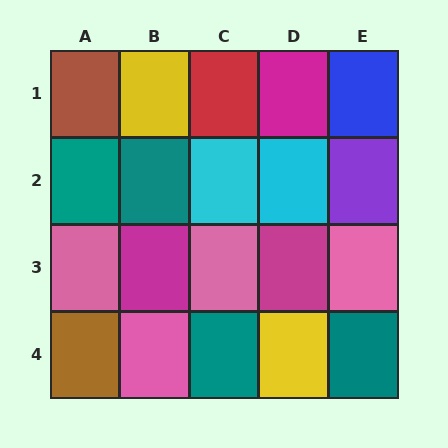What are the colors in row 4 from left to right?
Brown, pink, teal, yellow, teal.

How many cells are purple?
1 cell is purple.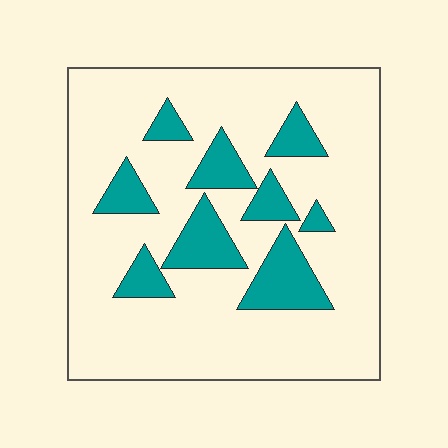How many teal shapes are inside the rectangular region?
9.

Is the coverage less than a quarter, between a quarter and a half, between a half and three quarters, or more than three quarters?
Less than a quarter.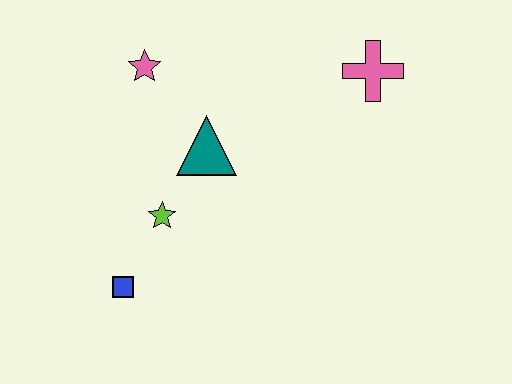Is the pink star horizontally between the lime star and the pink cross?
No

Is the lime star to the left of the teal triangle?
Yes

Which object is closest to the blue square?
The lime star is closest to the blue square.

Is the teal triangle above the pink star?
No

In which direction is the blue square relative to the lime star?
The blue square is below the lime star.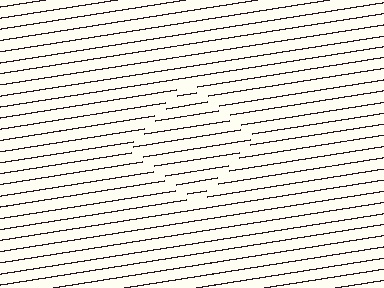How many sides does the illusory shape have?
4 sides — the line-ends trace a square.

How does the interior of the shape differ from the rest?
The interior of the shape contains the same grating, shifted by half a period — the contour is defined by the phase discontinuity where line-ends from the inner and outer gratings abut.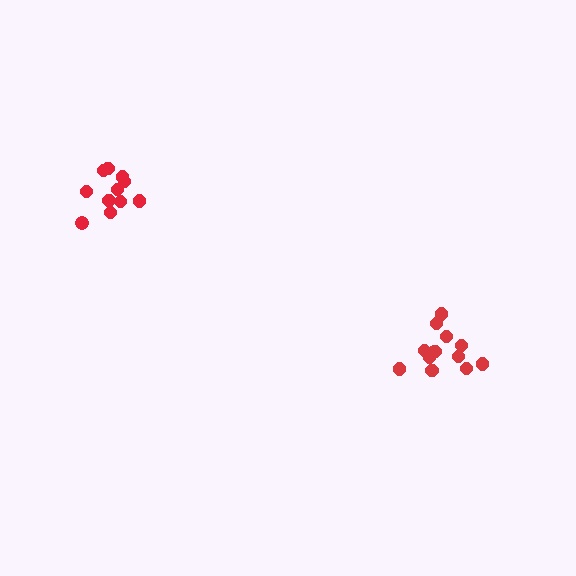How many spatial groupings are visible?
There are 2 spatial groupings.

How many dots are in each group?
Group 1: 11 dots, Group 2: 13 dots (24 total).